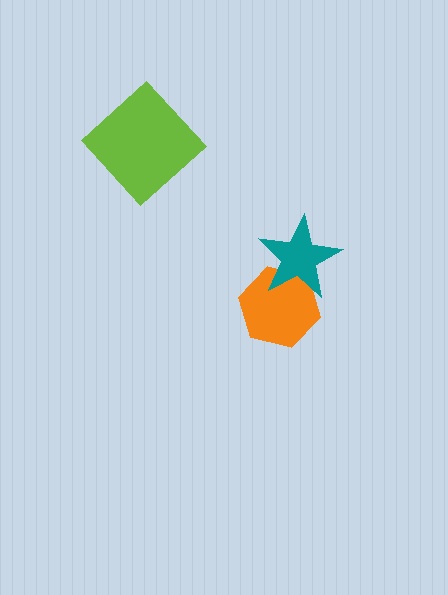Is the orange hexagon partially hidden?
Yes, it is partially covered by another shape.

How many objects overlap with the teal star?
1 object overlaps with the teal star.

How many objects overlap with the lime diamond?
0 objects overlap with the lime diamond.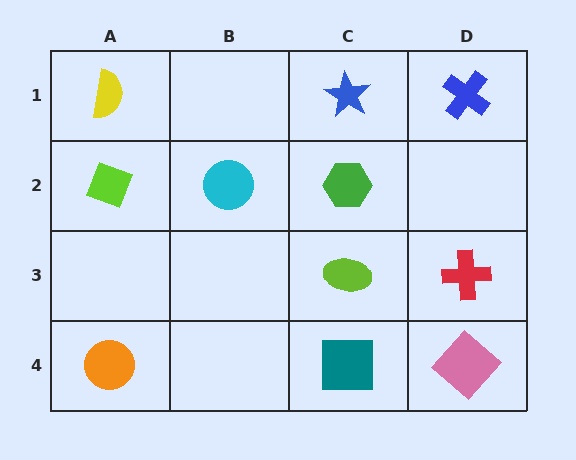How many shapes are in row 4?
3 shapes.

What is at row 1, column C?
A blue star.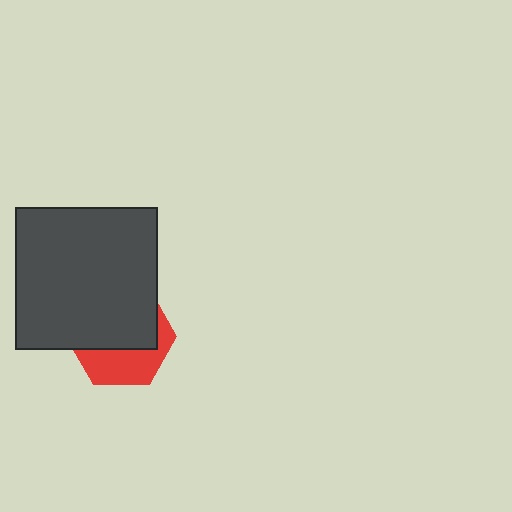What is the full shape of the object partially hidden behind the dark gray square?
The partially hidden object is a red hexagon.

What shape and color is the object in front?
The object in front is a dark gray square.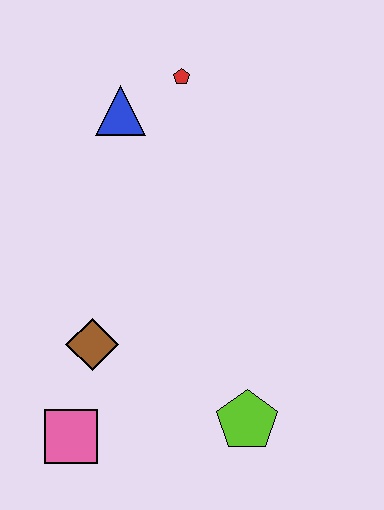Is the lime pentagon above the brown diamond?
No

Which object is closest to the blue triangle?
The red pentagon is closest to the blue triangle.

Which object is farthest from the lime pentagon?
The red pentagon is farthest from the lime pentagon.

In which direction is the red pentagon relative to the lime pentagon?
The red pentagon is above the lime pentagon.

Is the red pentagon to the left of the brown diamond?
No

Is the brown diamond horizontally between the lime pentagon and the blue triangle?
No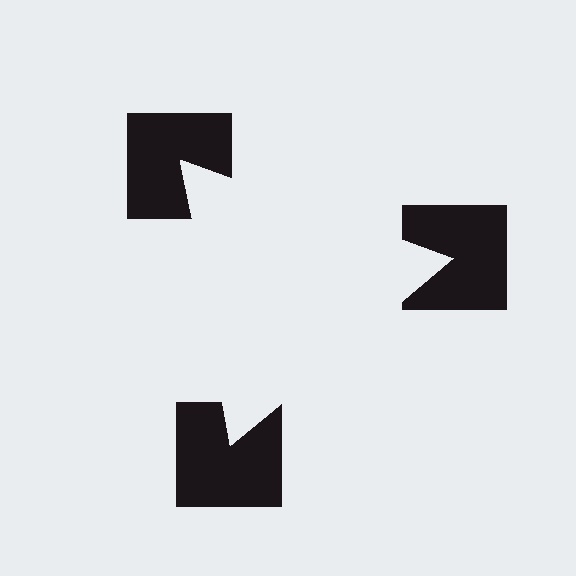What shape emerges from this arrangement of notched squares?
An illusory triangle — its edges are inferred from the aligned wedge cuts in the notched squares, not physically drawn.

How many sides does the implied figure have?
3 sides.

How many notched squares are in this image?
There are 3 — one at each vertex of the illusory triangle.